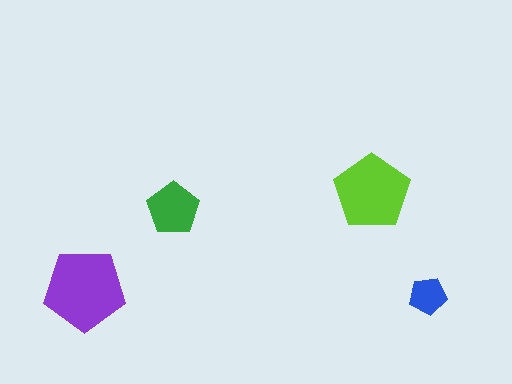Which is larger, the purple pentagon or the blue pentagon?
The purple one.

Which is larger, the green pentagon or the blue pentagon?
The green one.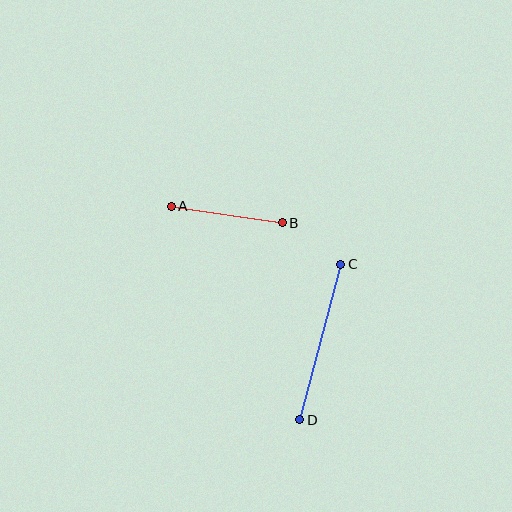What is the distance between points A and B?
The distance is approximately 112 pixels.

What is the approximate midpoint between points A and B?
The midpoint is at approximately (227, 214) pixels.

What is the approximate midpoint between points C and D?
The midpoint is at approximately (320, 342) pixels.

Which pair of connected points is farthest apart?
Points C and D are farthest apart.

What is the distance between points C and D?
The distance is approximately 161 pixels.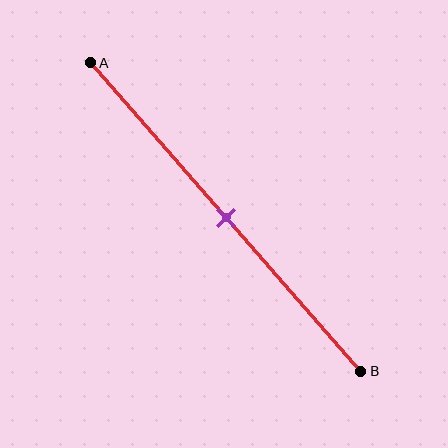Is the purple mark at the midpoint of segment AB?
Yes, the mark is approximately at the midpoint.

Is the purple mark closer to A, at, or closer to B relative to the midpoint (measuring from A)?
The purple mark is approximately at the midpoint of segment AB.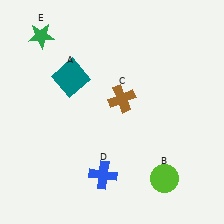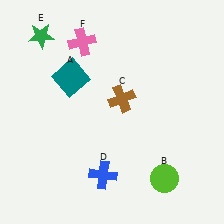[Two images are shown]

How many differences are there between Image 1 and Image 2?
There is 1 difference between the two images.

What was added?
A pink cross (F) was added in Image 2.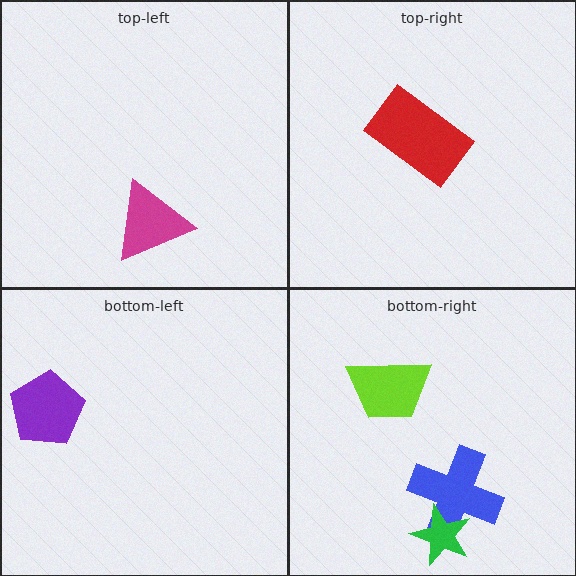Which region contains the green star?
The bottom-right region.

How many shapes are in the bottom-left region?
1.